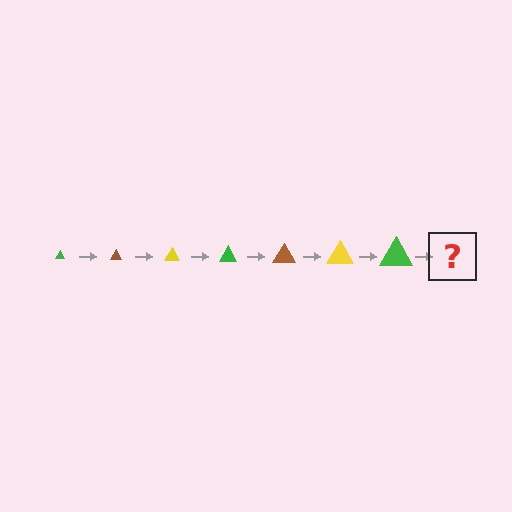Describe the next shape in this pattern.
It should be a brown triangle, larger than the previous one.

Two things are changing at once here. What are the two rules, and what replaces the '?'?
The two rules are that the triangle grows larger each step and the color cycles through green, brown, and yellow. The '?' should be a brown triangle, larger than the previous one.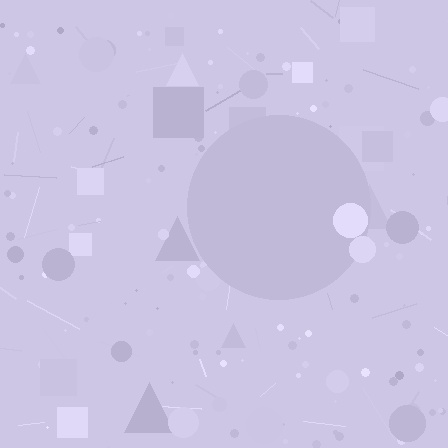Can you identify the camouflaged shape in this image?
The camouflaged shape is a circle.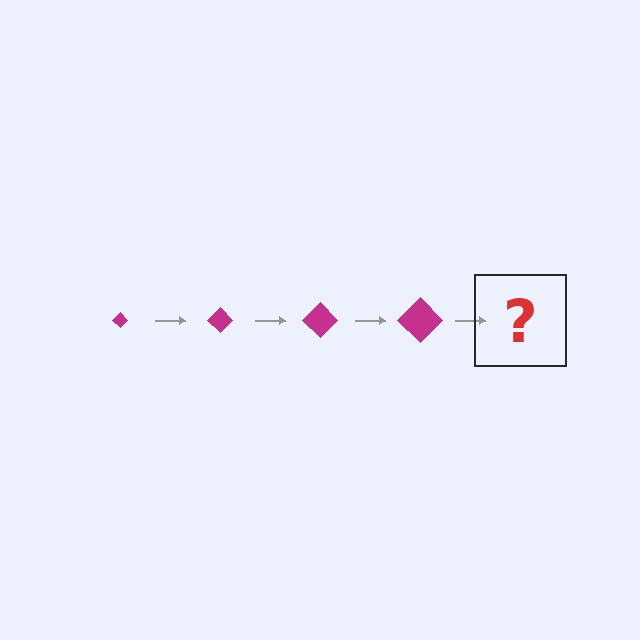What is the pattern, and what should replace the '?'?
The pattern is that the diamond gets progressively larger each step. The '?' should be a magenta diamond, larger than the previous one.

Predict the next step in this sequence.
The next step is a magenta diamond, larger than the previous one.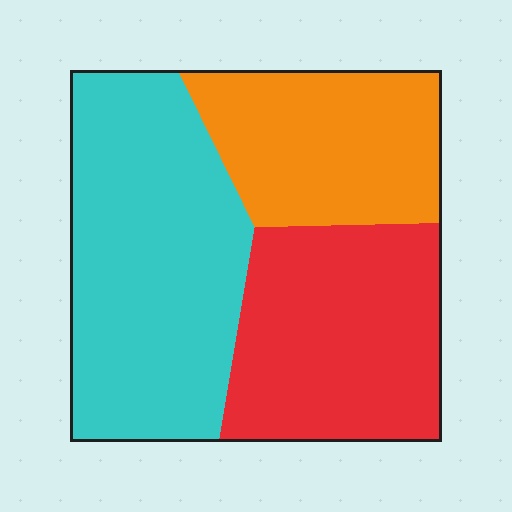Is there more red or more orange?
Red.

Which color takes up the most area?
Cyan, at roughly 40%.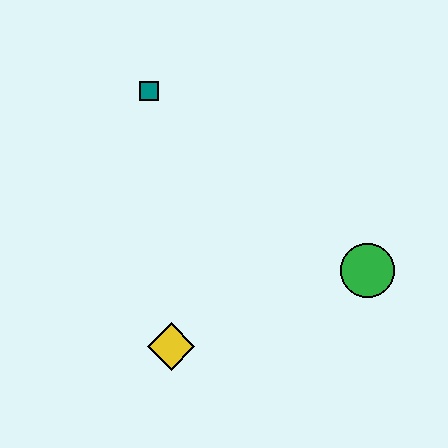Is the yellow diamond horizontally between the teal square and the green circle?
Yes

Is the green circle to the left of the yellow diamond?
No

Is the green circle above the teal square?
No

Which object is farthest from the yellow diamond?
The teal square is farthest from the yellow diamond.